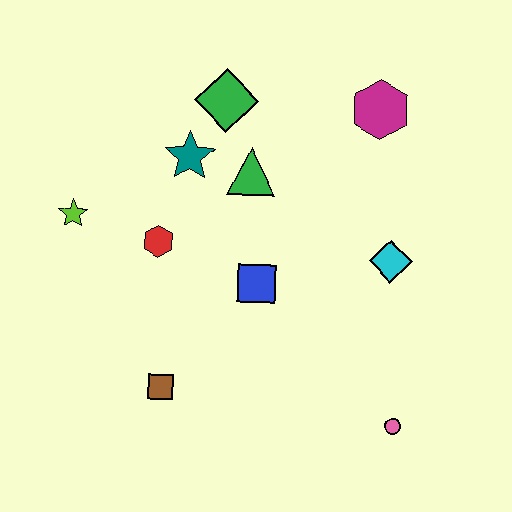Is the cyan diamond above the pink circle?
Yes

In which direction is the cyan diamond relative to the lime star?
The cyan diamond is to the right of the lime star.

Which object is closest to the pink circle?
The cyan diamond is closest to the pink circle.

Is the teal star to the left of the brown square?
No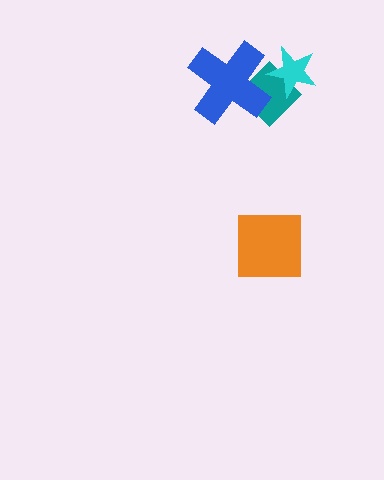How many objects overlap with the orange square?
0 objects overlap with the orange square.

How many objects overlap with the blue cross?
1 object overlaps with the blue cross.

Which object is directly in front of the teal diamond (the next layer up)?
The cyan star is directly in front of the teal diamond.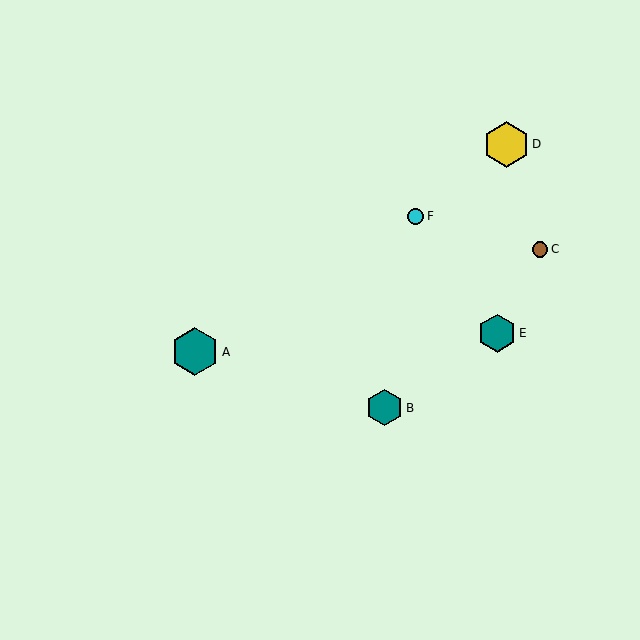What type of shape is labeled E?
Shape E is a teal hexagon.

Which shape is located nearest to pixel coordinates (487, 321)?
The teal hexagon (labeled E) at (497, 333) is nearest to that location.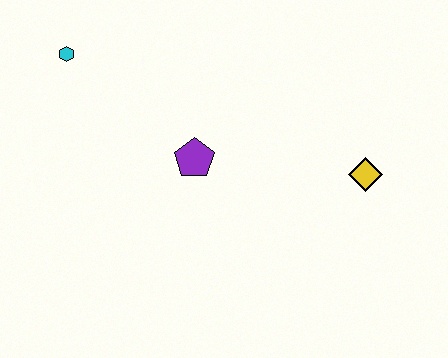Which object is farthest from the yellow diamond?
The cyan hexagon is farthest from the yellow diamond.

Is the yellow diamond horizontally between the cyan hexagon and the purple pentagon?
No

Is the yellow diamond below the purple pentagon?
Yes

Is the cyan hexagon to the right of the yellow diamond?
No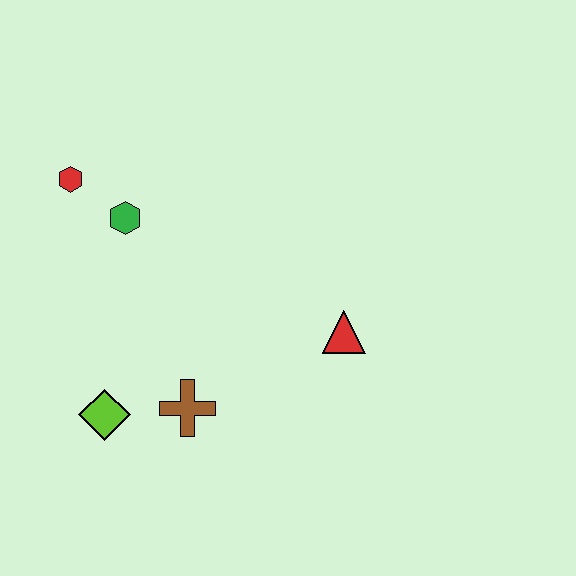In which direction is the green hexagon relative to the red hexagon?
The green hexagon is to the right of the red hexagon.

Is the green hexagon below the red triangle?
No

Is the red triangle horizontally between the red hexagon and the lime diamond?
No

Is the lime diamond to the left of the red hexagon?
No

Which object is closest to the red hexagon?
The green hexagon is closest to the red hexagon.